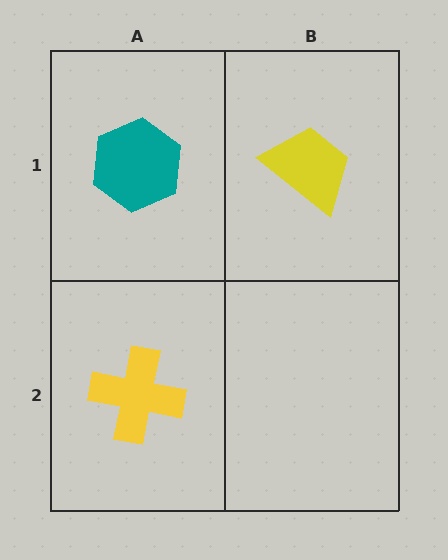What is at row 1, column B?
A yellow trapezoid.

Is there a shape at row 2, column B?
No, that cell is empty.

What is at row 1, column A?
A teal hexagon.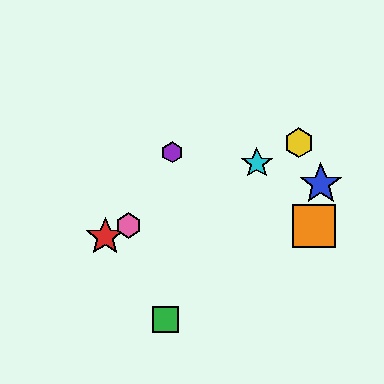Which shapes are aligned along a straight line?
The red star, the yellow hexagon, the cyan star, the pink hexagon are aligned along a straight line.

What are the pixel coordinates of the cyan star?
The cyan star is at (257, 163).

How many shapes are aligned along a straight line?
4 shapes (the red star, the yellow hexagon, the cyan star, the pink hexagon) are aligned along a straight line.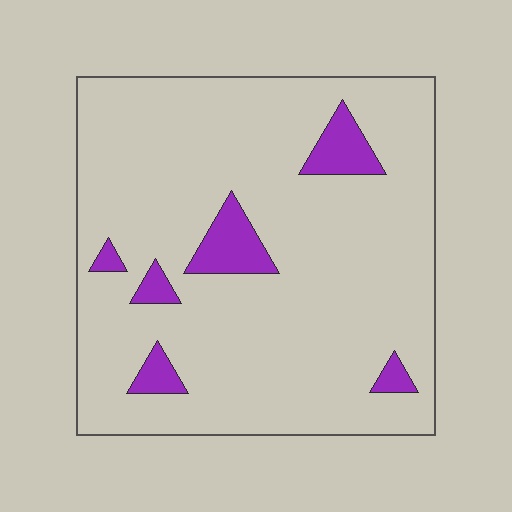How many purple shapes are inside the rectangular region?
6.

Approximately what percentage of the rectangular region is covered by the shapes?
Approximately 10%.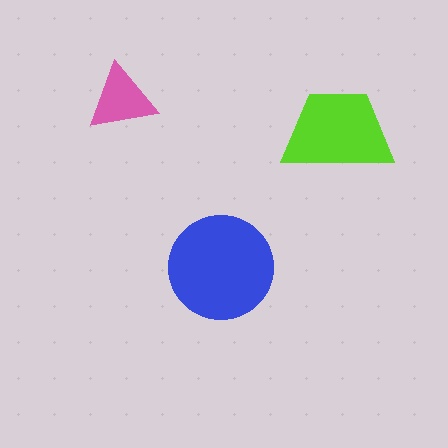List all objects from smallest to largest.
The pink triangle, the lime trapezoid, the blue circle.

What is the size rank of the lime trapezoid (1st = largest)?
2nd.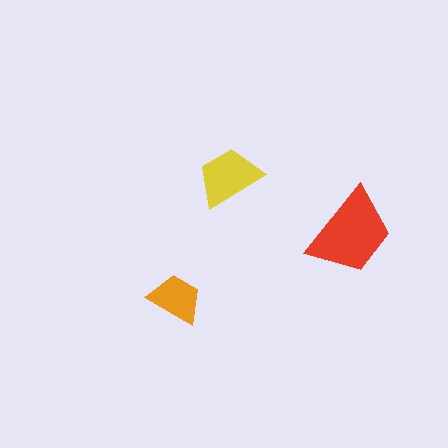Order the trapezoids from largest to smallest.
the red one, the yellow one, the orange one.